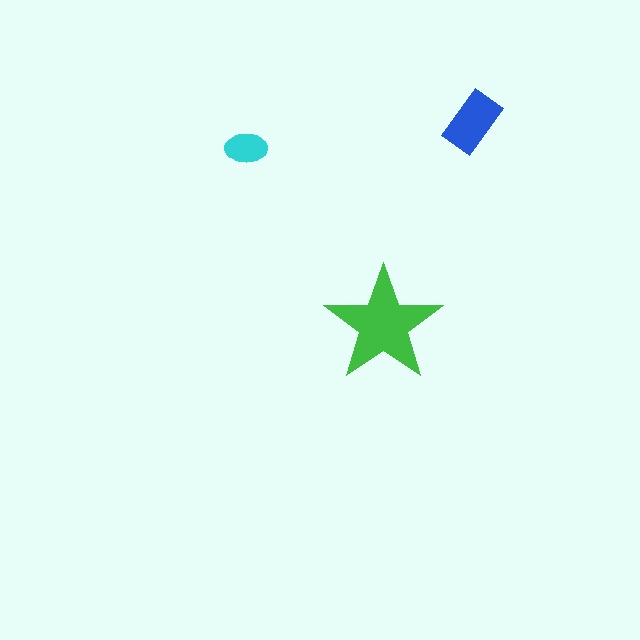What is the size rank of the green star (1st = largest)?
1st.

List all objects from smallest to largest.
The cyan ellipse, the blue rectangle, the green star.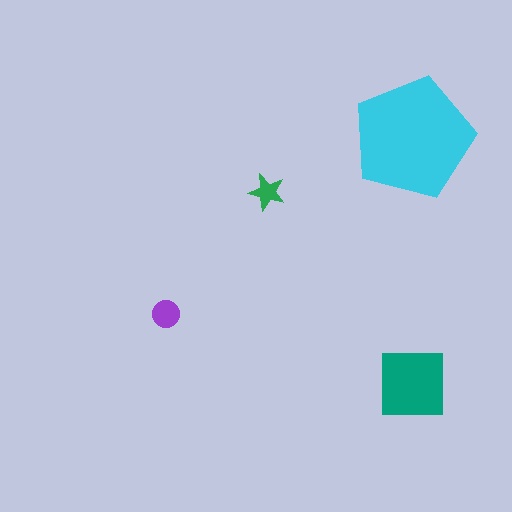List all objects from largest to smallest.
The cyan pentagon, the teal square, the purple circle, the green star.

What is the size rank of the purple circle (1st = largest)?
3rd.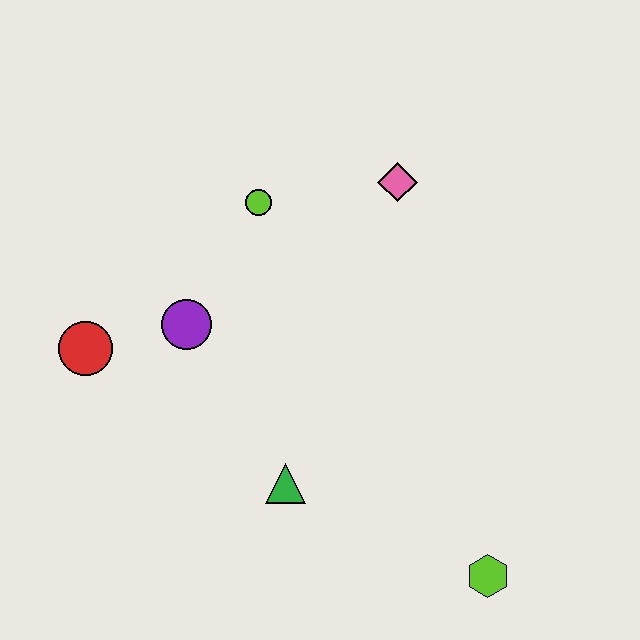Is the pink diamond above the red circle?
Yes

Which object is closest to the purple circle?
The red circle is closest to the purple circle.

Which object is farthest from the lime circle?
The lime hexagon is farthest from the lime circle.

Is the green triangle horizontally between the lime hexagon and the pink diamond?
No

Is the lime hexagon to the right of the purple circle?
Yes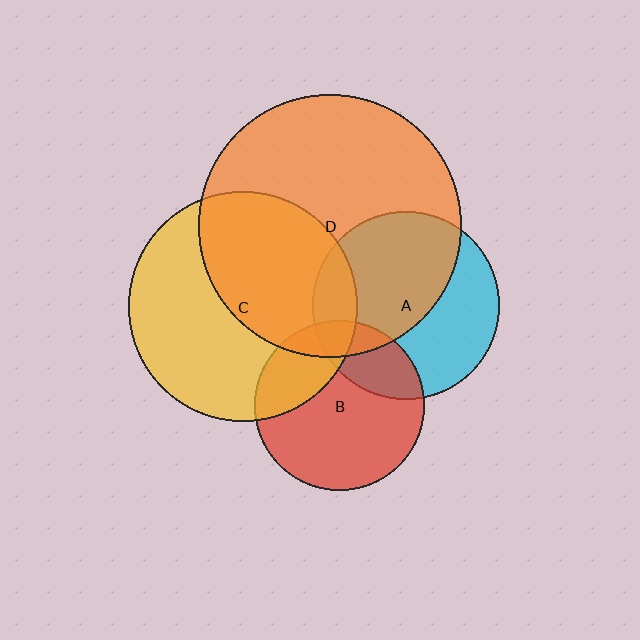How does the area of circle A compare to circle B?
Approximately 1.2 times.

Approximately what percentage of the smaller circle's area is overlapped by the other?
Approximately 25%.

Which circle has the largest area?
Circle D (orange).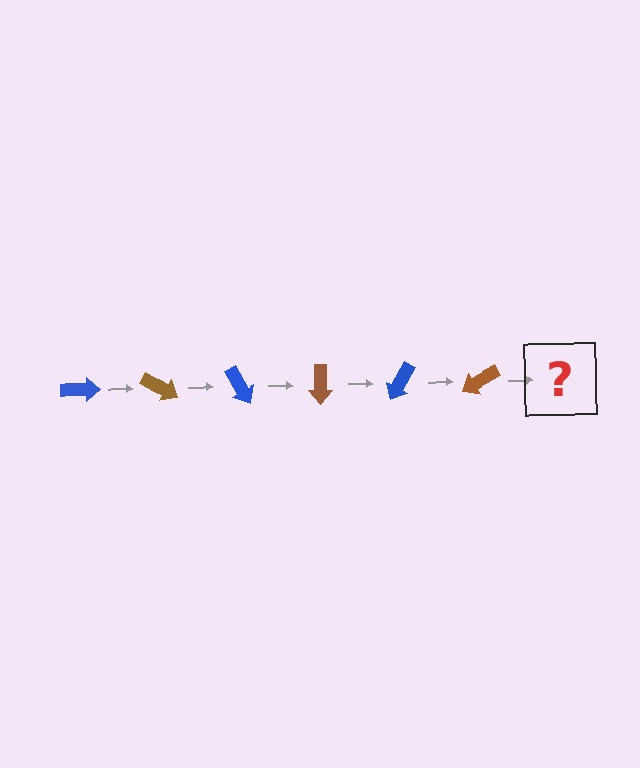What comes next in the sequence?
The next element should be a blue arrow, rotated 180 degrees from the start.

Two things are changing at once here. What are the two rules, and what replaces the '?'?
The two rules are that it rotates 30 degrees each step and the color cycles through blue and brown. The '?' should be a blue arrow, rotated 180 degrees from the start.